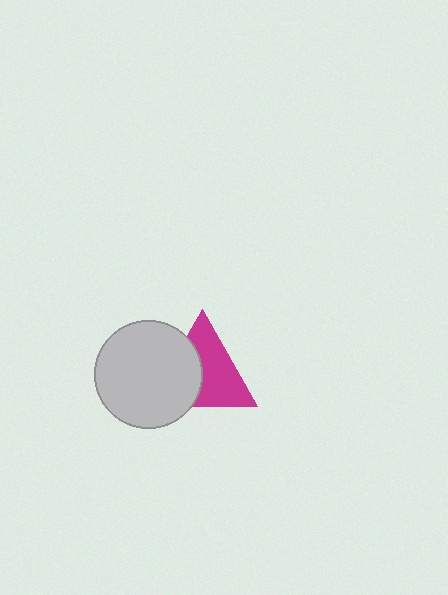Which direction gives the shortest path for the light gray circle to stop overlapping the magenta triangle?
Moving left gives the shortest separation.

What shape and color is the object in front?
The object in front is a light gray circle.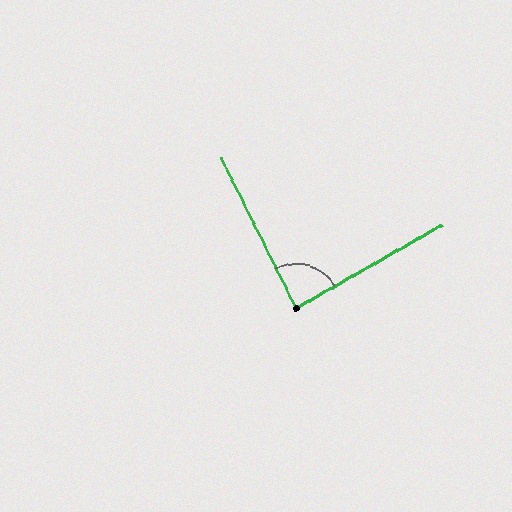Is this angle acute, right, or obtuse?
It is approximately a right angle.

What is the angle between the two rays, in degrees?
Approximately 87 degrees.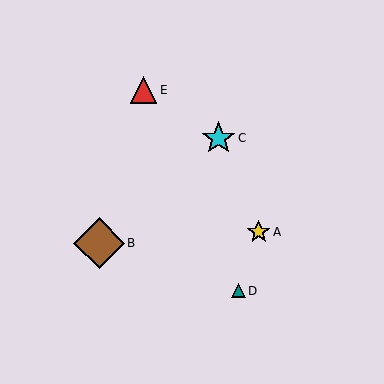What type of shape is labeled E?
Shape E is a red triangle.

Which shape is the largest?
The brown diamond (labeled B) is the largest.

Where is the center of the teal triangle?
The center of the teal triangle is at (238, 291).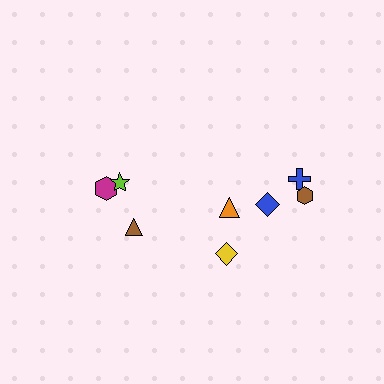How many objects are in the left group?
There are 3 objects.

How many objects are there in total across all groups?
There are 8 objects.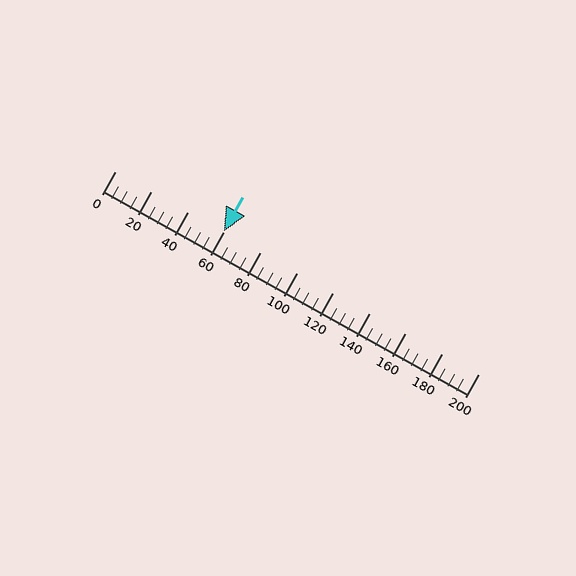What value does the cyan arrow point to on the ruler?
The cyan arrow points to approximately 60.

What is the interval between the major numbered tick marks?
The major tick marks are spaced 20 units apart.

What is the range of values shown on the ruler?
The ruler shows values from 0 to 200.